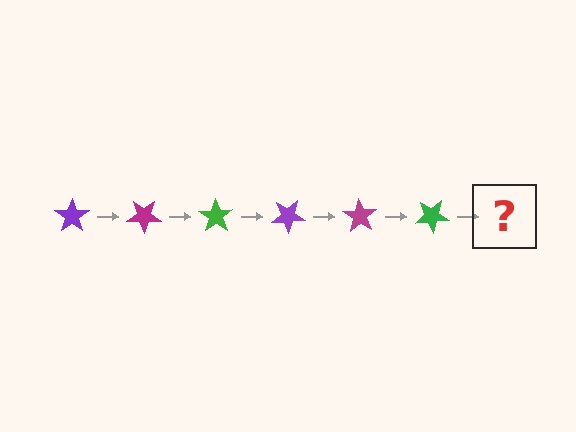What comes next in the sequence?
The next element should be a purple star, rotated 210 degrees from the start.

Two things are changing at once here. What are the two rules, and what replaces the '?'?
The two rules are that it rotates 35 degrees each step and the color cycles through purple, magenta, and green. The '?' should be a purple star, rotated 210 degrees from the start.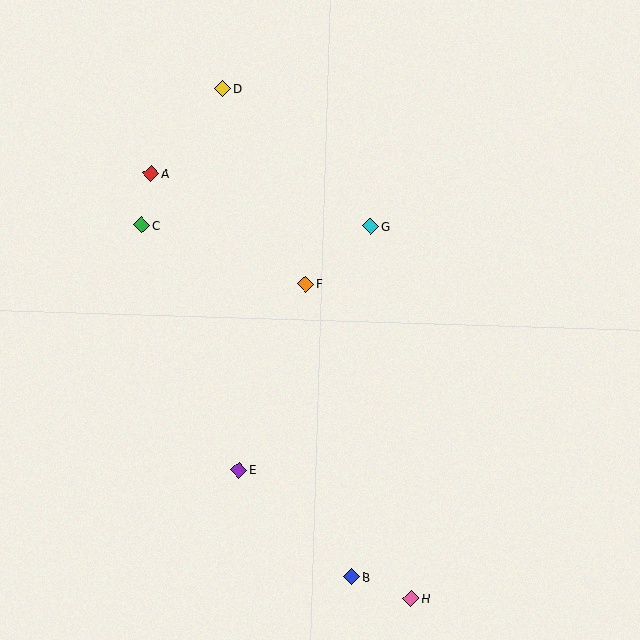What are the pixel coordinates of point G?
Point G is at (371, 226).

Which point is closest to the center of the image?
Point F at (306, 284) is closest to the center.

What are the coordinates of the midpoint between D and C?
The midpoint between D and C is at (182, 157).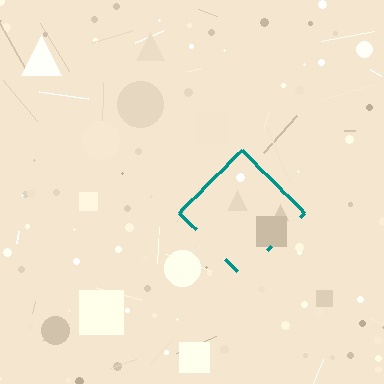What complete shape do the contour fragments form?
The contour fragments form a diamond.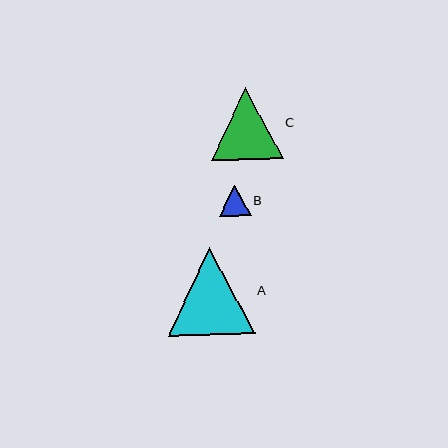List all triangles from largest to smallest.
From largest to smallest: A, C, B.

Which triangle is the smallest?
Triangle B is the smallest with a size of approximately 31 pixels.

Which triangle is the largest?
Triangle A is the largest with a size of approximately 87 pixels.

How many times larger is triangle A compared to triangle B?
Triangle A is approximately 2.8 times the size of triangle B.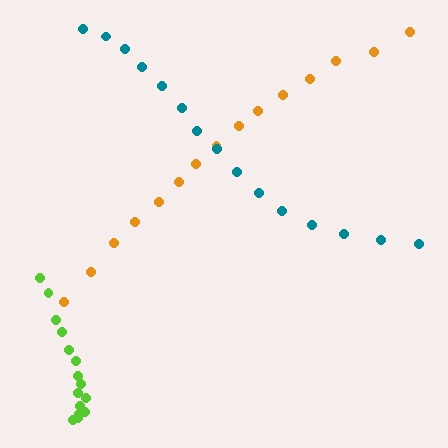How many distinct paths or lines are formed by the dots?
There are 3 distinct paths.